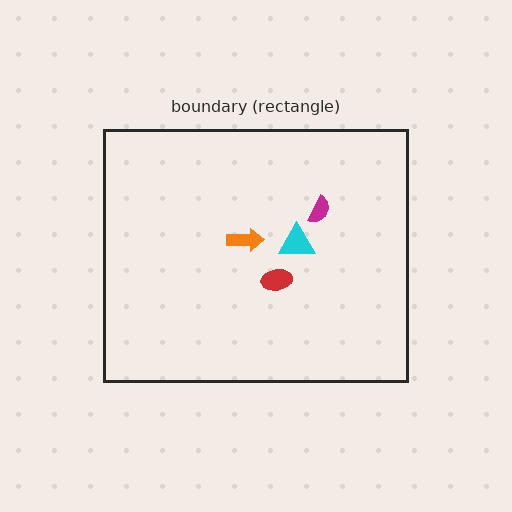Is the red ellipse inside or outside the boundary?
Inside.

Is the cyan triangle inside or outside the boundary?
Inside.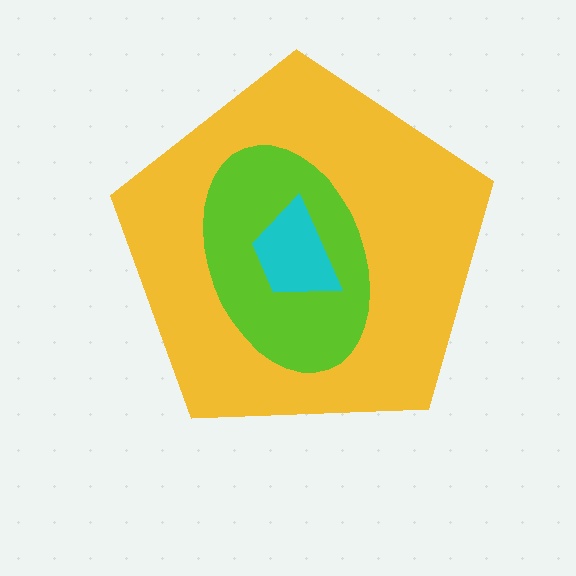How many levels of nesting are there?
3.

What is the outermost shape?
The yellow pentagon.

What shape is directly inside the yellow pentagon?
The lime ellipse.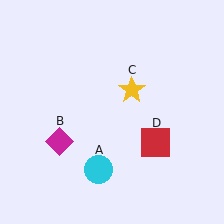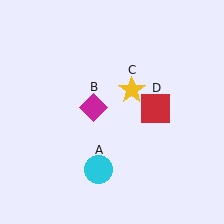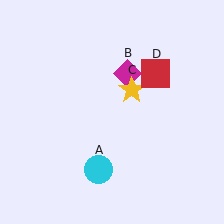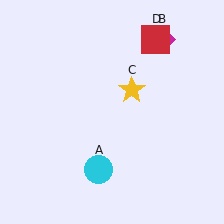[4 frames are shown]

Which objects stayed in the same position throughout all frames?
Cyan circle (object A) and yellow star (object C) remained stationary.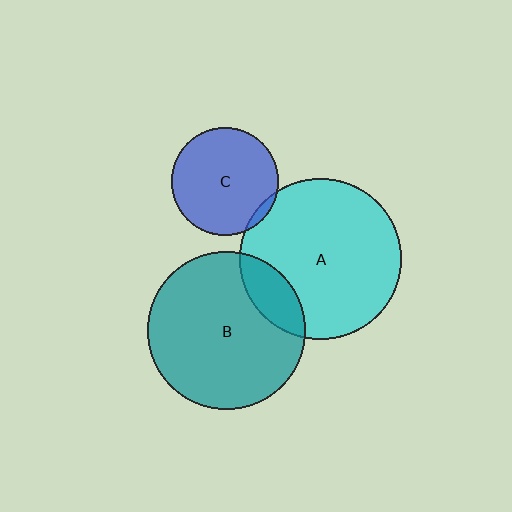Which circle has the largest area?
Circle A (cyan).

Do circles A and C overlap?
Yes.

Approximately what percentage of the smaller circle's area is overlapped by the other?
Approximately 5%.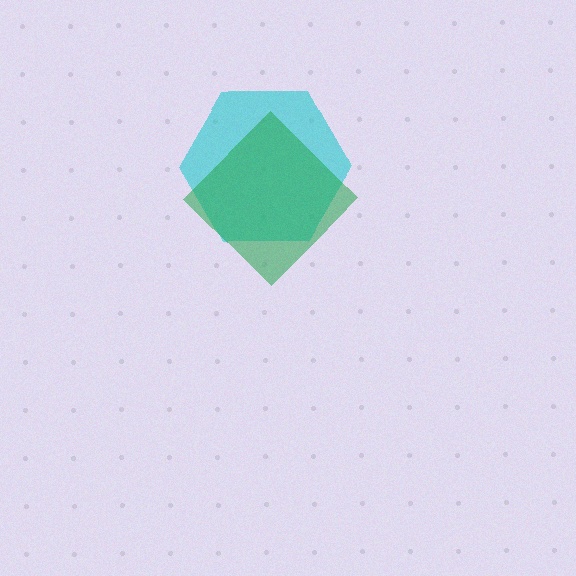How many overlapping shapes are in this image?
There are 2 overlapping shapes in the image.